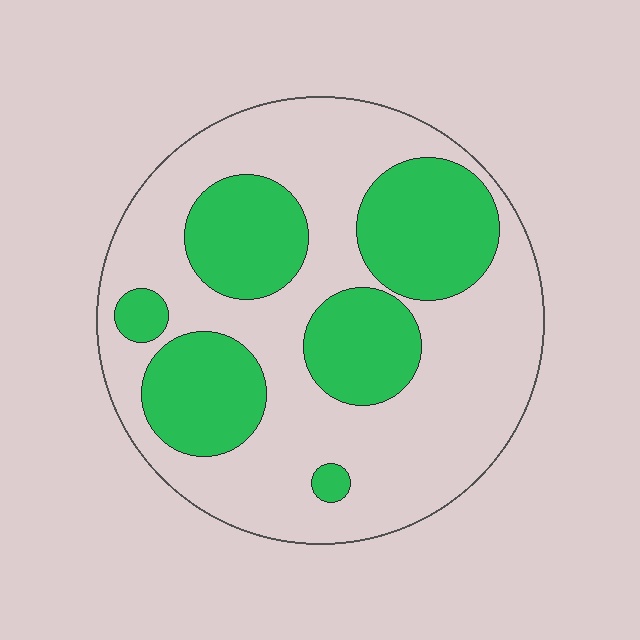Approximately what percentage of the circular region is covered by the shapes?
Approximately 35%.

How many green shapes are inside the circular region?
6.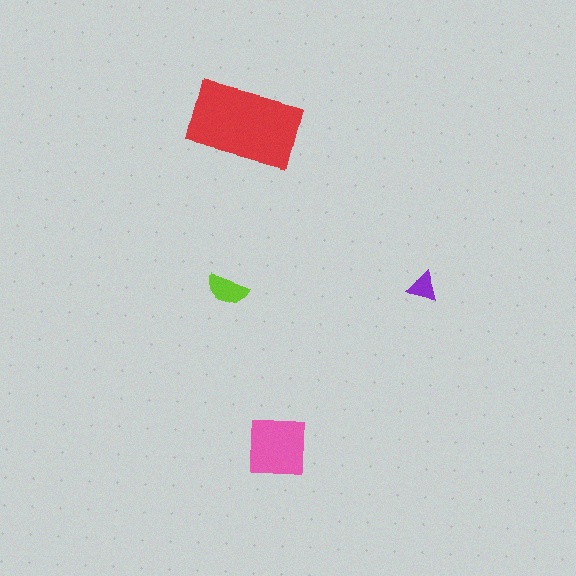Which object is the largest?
The red rectangle.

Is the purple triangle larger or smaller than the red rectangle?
Smaller.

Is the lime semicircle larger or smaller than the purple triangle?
Larger.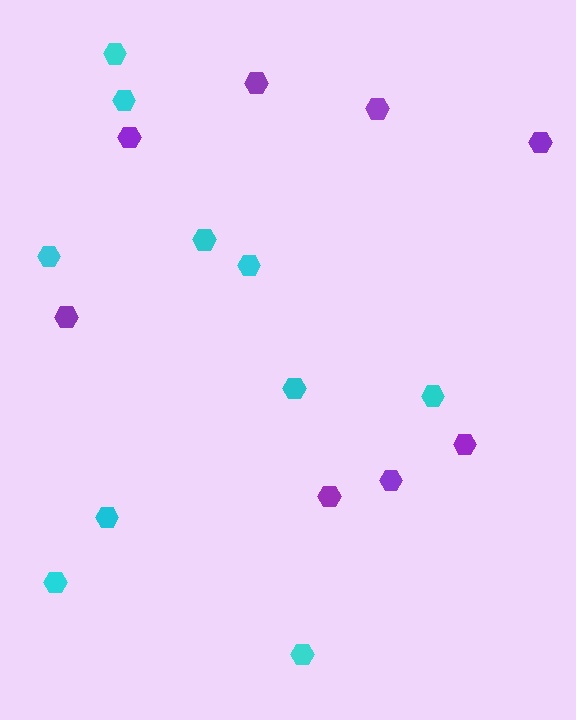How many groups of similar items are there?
There are 2 groups: one group of cyan hexagons (10) and one group of purple hexagons (8).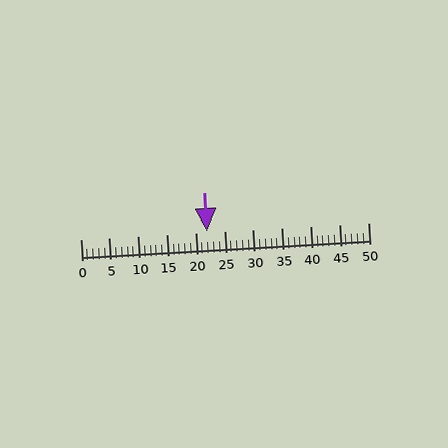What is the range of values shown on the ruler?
The ruler shows values from 0 to 50.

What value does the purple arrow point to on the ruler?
The purple arrow points to approximately 22.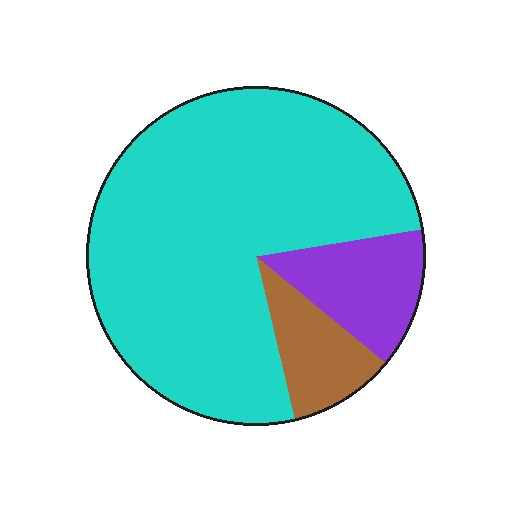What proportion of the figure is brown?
Brown takes up less than a quarter of the figure.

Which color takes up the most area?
Cyan, at roughly 75%.